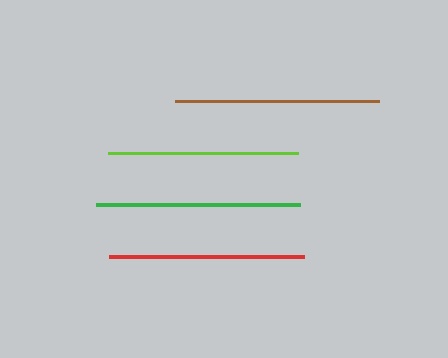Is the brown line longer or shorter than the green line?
The brown line is longer than the green line.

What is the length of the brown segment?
The brown segment is approximately 204 pixels long.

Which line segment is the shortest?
The lime line is the shortest at approximately 191 pixels.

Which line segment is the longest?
The brown line is the longest at approximately 204 pixels.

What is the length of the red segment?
The red segment is approximately 195 pixels long.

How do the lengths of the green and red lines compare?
The green and red lines are approximately the same length.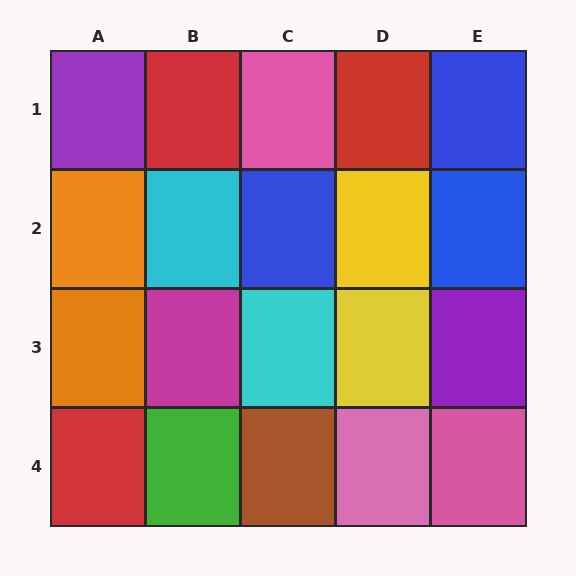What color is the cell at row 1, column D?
Red.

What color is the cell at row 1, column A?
Purple.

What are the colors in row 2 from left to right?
Orange, cyan, blue, yellow, blue.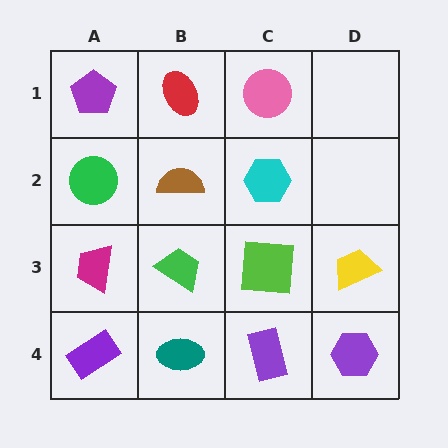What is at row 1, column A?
A purple pentagon.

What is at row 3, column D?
A yellow trapezoid.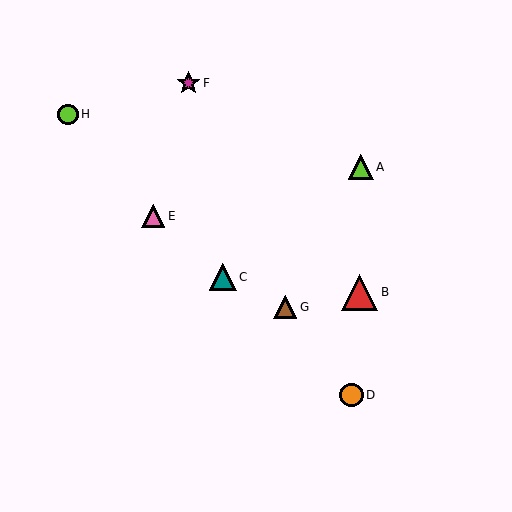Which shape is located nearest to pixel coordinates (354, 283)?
The red triangle (labeled B) at (360, 292) is nearest to that location.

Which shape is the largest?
The red triangle (labeled B) is the largest.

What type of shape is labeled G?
Shape G is a brown triangle.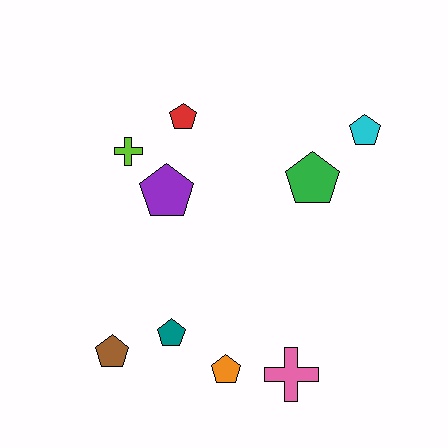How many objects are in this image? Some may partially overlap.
There are 9 objects.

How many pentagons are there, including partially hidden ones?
There are 7 pentagons.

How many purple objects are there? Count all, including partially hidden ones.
There is 1 purple object.